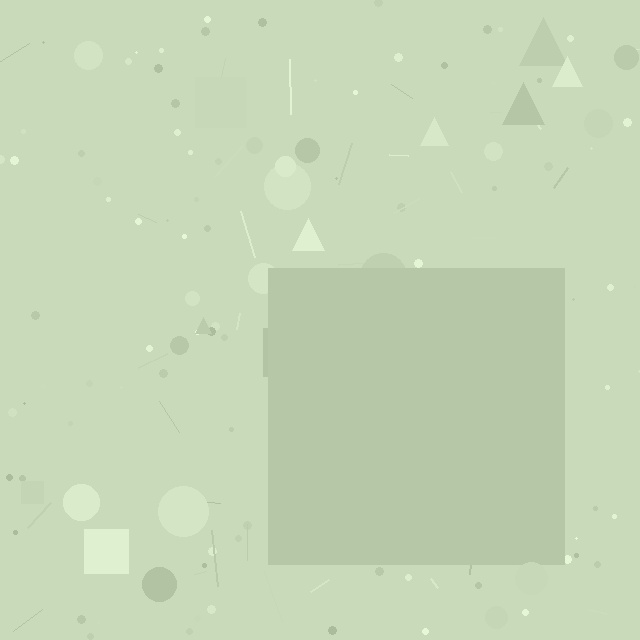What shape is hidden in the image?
A square is hidden in the image.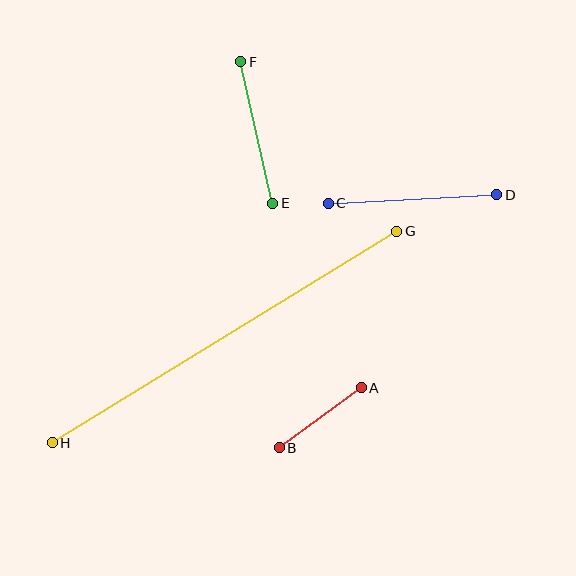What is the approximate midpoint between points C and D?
The midpoint is at approximately (412, 199) pixels.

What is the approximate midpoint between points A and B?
The midpoint is at approximately (320, 418) pixels.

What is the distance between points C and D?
The distance is approximately 169 pixels.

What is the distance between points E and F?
The distance is approximately 145 pixels.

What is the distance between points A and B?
The distance is approximately 101 pixels.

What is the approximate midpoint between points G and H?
The midpoint is at approximately (224, 337) pixels.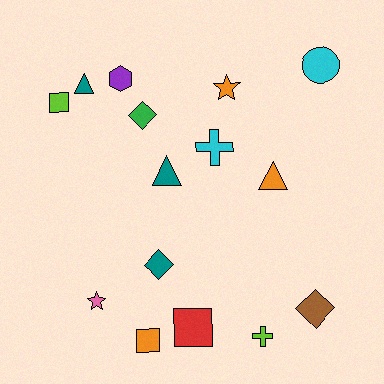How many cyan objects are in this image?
There are 2 cyan objects.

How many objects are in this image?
There are 15 objects.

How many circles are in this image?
There is 1 circle.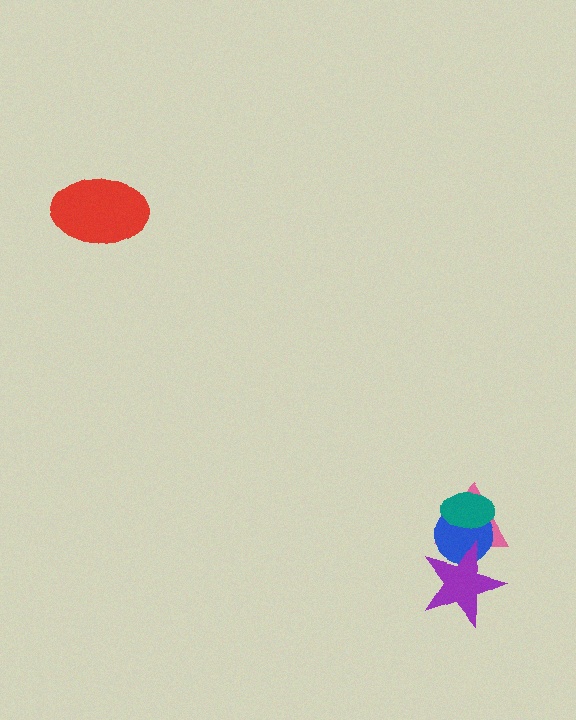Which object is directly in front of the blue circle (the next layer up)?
The teal ellipse is directly in front of the blue circle.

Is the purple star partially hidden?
No, no other shape covers it.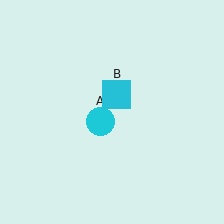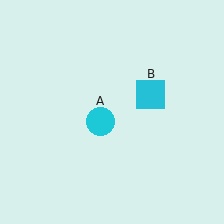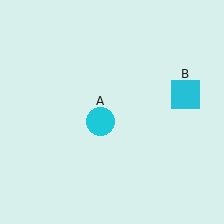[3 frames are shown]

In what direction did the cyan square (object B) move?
The cyan square (object B) moved right.